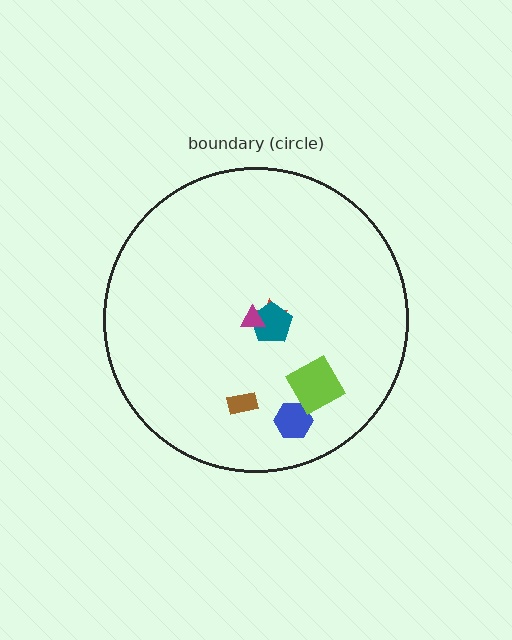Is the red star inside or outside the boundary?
Inside.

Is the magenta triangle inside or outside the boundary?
Inside.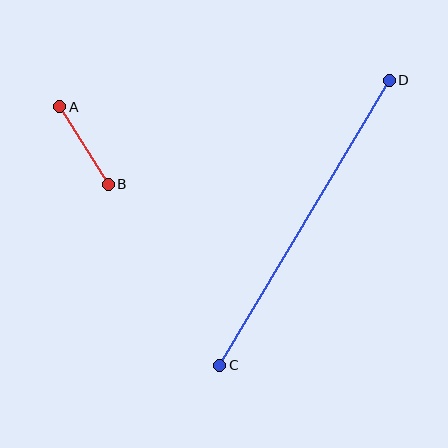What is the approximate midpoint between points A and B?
The midpoint is at approximately (84, 146) pixels.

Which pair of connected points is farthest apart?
Points C and D are farthest apart.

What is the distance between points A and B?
The distance is approximately 92 pixels.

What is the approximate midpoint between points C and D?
The midpoint is at approximately (304, 223) pixels.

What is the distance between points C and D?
The distance is approximately 332 pixels.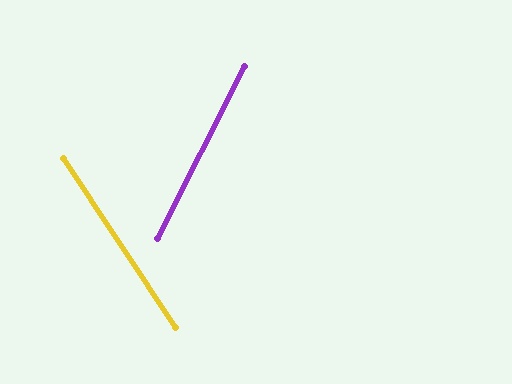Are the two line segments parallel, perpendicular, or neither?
Neither parallel nor perpendicular — they differ by about 60°.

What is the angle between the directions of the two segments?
Approximately 60 degrees.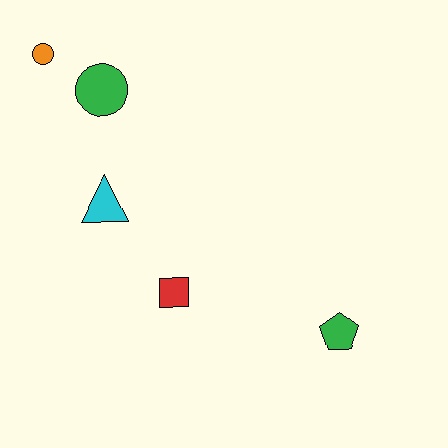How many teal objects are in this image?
There are no teal objects.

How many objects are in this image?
There are 5 objects.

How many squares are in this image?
There is 1 square.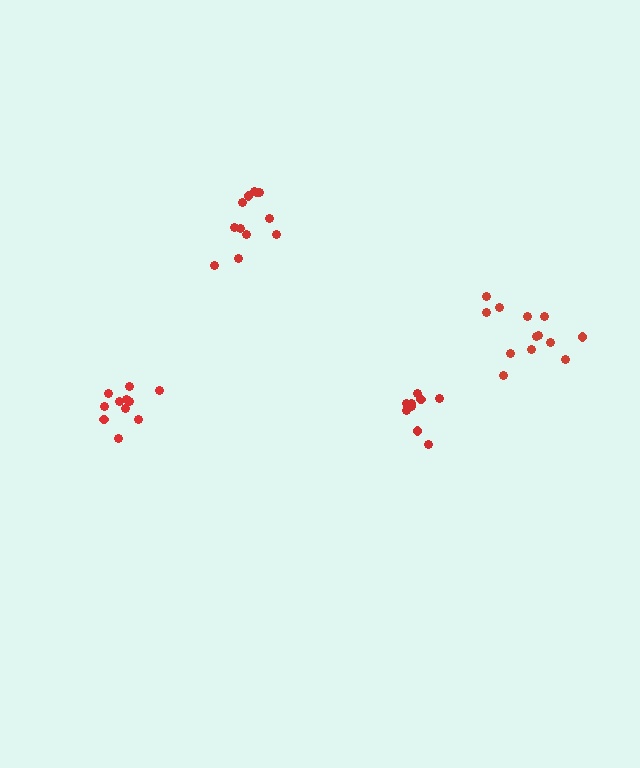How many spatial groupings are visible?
There are 4 spatial groupings.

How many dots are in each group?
Group 1: 9 dots, Group 2: 12 dots, Group 3: 13 dots, Group 4: 11 dots (45 total).